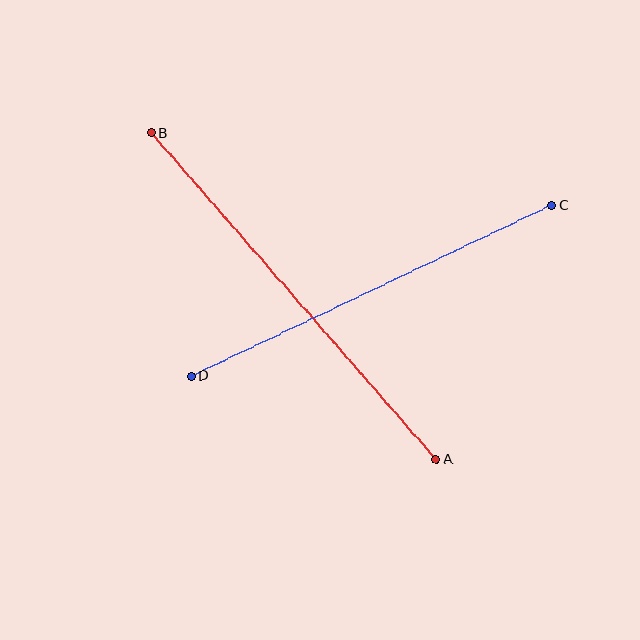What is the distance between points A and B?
The distance is approximately 433 pixels.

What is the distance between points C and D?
The distance is approximately 399 pixels.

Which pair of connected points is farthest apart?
Points A and B are farthest apart.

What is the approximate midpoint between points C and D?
The midpoint is at approximately (371, 291) pixels.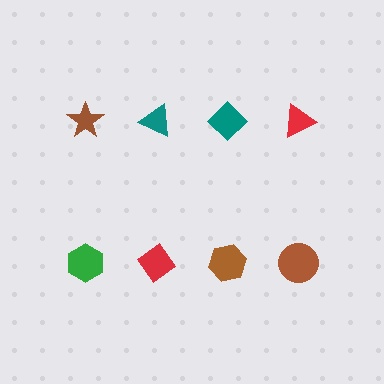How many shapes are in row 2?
4 shapes.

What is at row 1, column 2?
A teal triangle.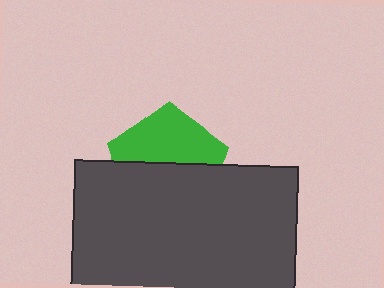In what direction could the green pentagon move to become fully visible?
The green pentagon could move up. That would shift it out from behind the dark gray rectangle entirely.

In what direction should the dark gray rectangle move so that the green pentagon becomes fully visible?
The dark gray rectangle should move down. That is the shortest direction to clear the overlap and leave the green pentagon fully visible.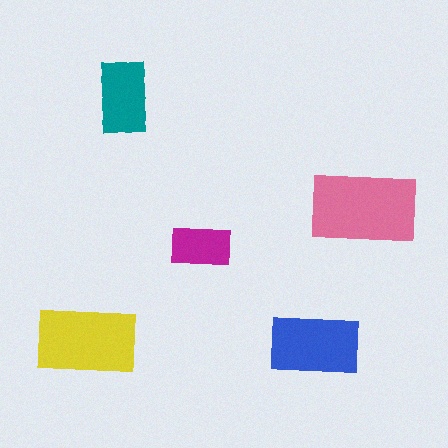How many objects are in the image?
There are 5 objects in the image.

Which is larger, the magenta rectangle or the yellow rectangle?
The yellow one.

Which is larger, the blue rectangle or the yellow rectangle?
The yellow one.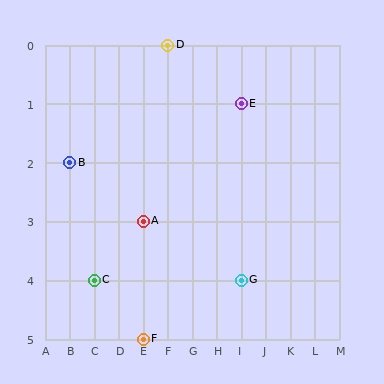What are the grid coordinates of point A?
Point A is at grid coordinates (E, 3).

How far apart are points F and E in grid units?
Points F and E are 4 columns and 4 rows apart (about 5.7 grid units diagonally).